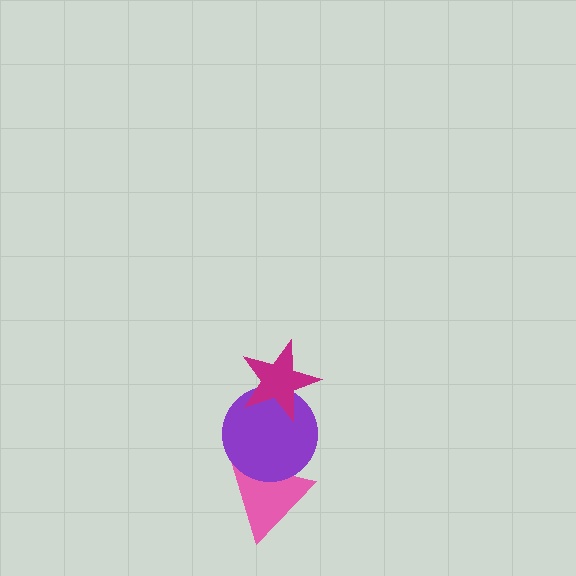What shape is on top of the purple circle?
The magenta star is on top of the purple circle.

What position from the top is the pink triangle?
The pink triangle is 3rd from the top.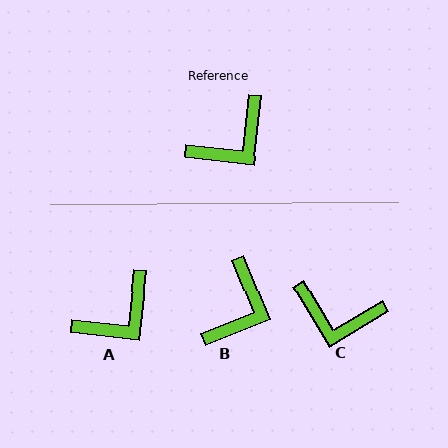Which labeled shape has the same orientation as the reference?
A.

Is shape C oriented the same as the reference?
No, it is off by about 53 degrees.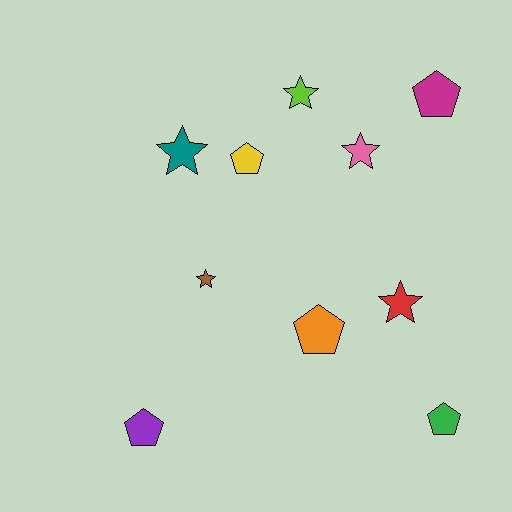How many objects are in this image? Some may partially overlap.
There are 10 objects.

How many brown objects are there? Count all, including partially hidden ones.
There is 1 brown object.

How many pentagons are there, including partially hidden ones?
There are 5 pentagons.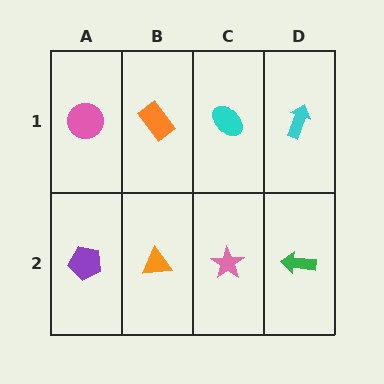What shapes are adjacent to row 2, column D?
A cyan arrow (row 1, column D), a pink star (row 2, column C).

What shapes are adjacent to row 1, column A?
A purple pentagon (row 2, column A), an orange rectangle (row 1, column B).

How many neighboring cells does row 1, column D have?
2.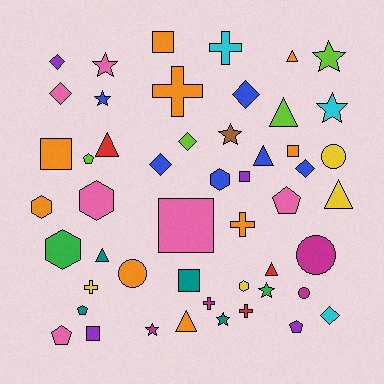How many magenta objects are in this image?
There are 4 magenta objects.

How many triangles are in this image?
There are 8 triangles.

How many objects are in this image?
There are 50 objects.